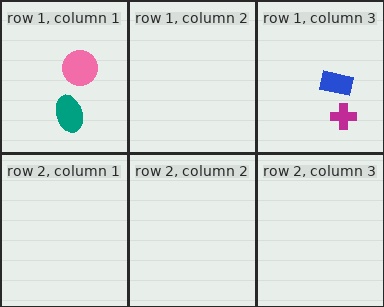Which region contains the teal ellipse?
The row 1, column 1 region.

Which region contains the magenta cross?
The row 1, column 3 region.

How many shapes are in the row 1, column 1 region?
2.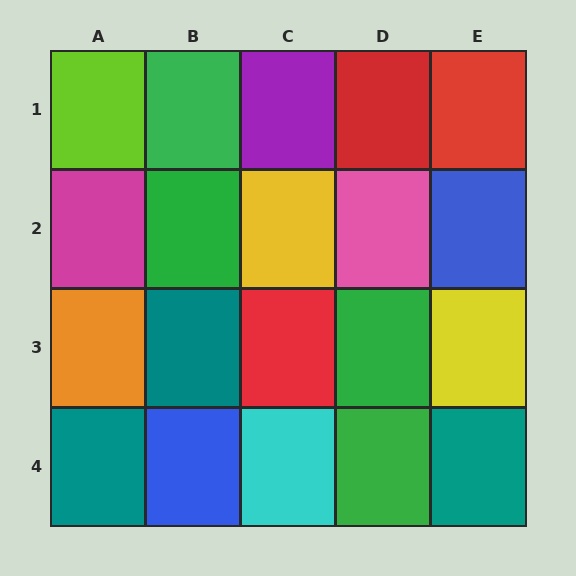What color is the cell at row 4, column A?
Teal.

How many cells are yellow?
2 cells are yellow.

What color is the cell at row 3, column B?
Teal.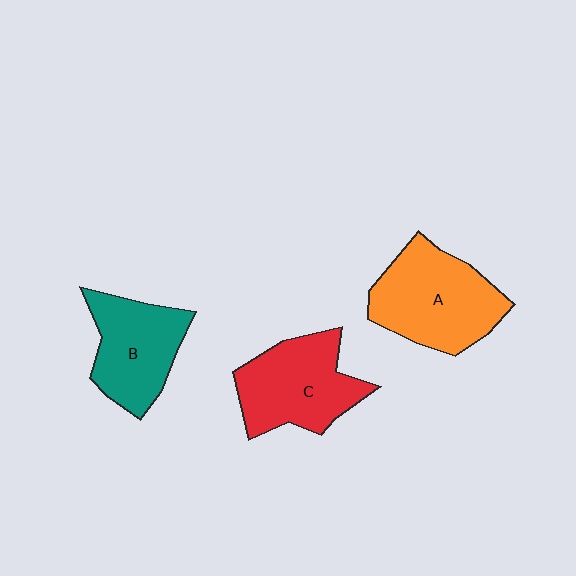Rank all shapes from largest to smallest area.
From largest to smallest: A (orange), C (red), B (teal).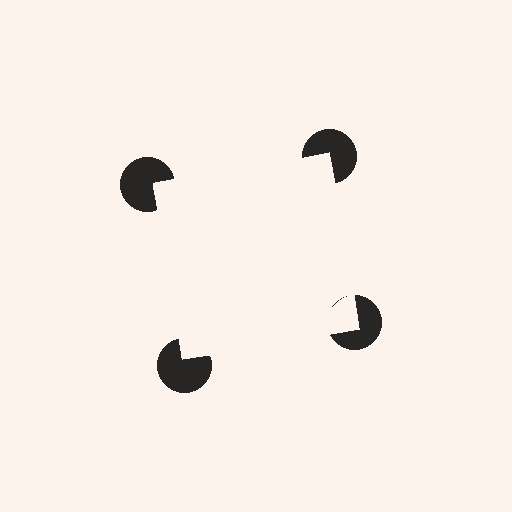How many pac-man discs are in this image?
There are 4 — one at each vertex of the illusory square.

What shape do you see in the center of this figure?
An illusory square — its edges are inferred from the aligned wedge cuts in the pac-man discs, not physically drawn.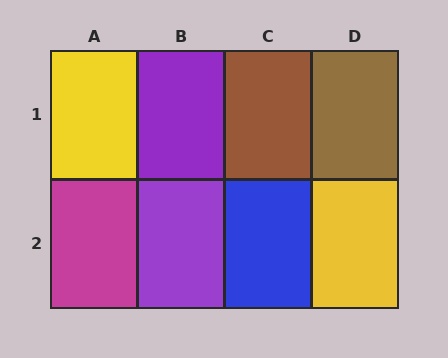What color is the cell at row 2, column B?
Purple.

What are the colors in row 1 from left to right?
Yellow, purple, brown, brown.